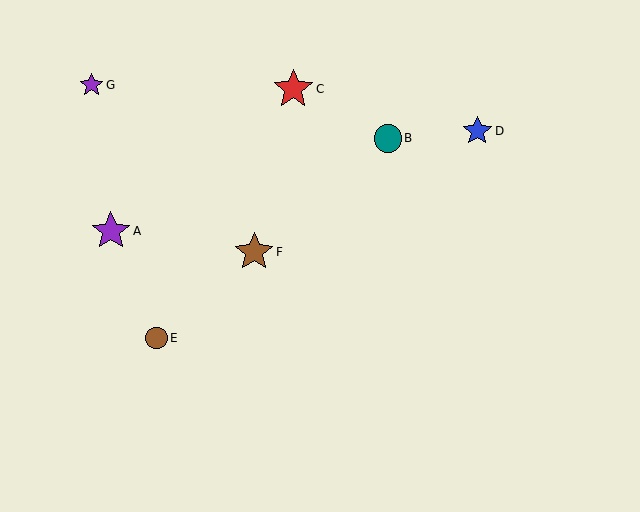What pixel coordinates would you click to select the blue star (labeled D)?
Click at (477, 131) to select the blue star D.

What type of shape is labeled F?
Shape F is a brown star.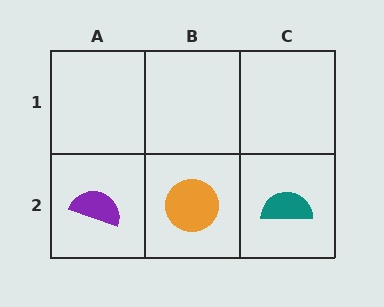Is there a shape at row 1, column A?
No, that cell is empty.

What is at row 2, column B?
An orange circle.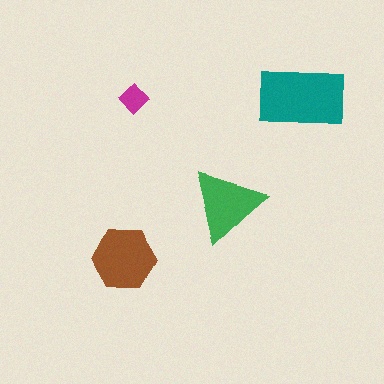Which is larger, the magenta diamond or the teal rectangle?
The teal rectangle.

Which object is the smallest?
The magenta diamond.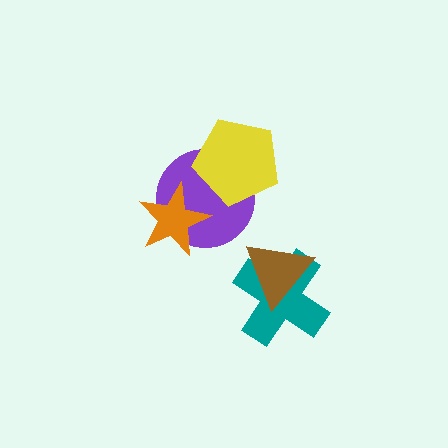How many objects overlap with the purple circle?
2 objects overlap with the purple circle.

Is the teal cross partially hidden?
Yes, it is partially covered by another shape.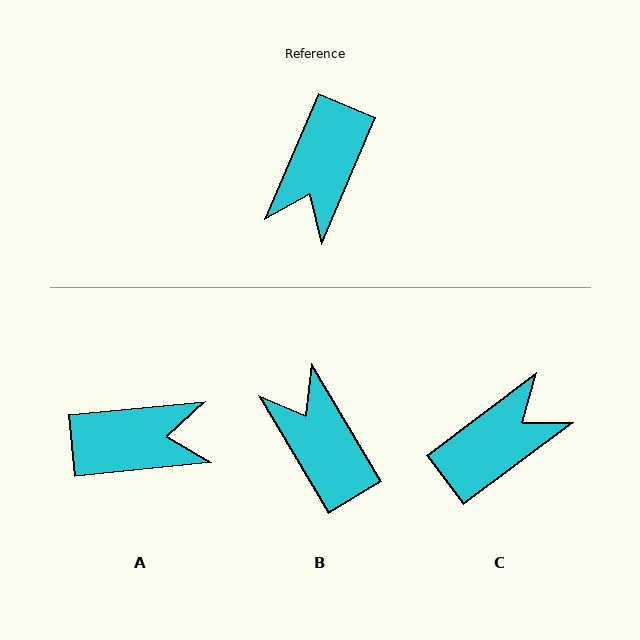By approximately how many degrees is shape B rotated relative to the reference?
Approximately 126 degrees clockwise.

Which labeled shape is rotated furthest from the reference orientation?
C, about 150 degrees away.